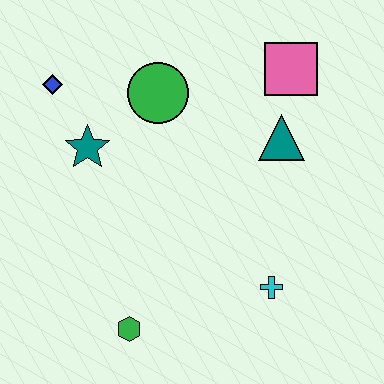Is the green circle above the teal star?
Yes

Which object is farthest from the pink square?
The green hexagon is farthest from the pink square.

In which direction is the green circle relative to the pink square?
The green circle is to the left of the pink square.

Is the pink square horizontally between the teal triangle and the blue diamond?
No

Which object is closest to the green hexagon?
The cyan cross is closest to the green hexagon.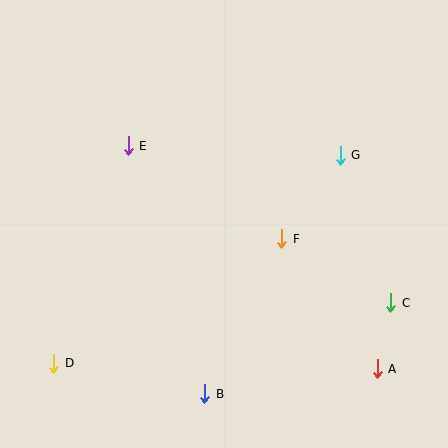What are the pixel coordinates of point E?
Point E is at (128, 146).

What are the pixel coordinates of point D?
Point D is at (54, 363).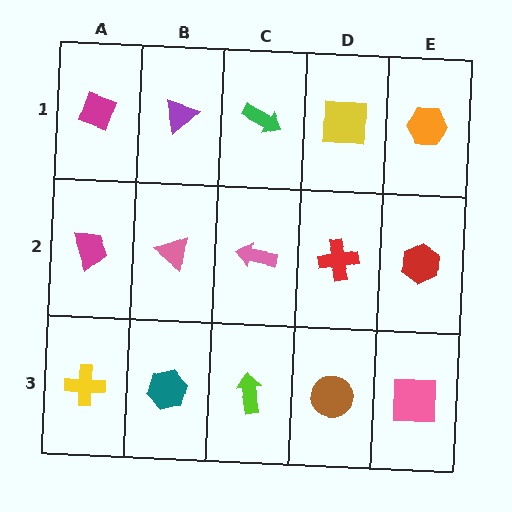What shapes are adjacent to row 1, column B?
A pink triangle (row 2, column B), a magenta diamond (row 1, column A), a green arrow (row 1, column C).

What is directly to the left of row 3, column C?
A teal hexagon.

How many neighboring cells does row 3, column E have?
2.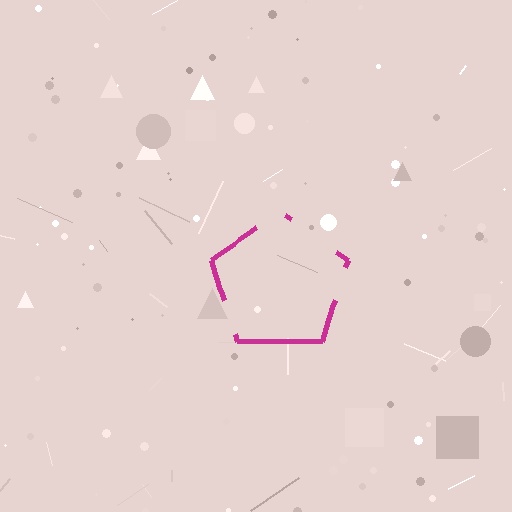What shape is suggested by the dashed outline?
The dashed outline suggests a pentagon.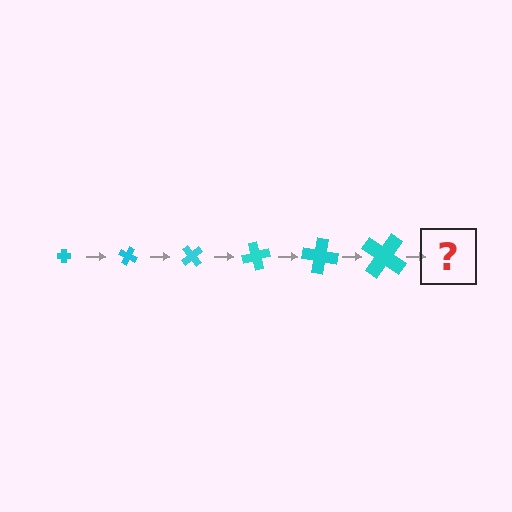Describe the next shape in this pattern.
It should be a cross, larger than the previous one and rotated 150 degrees from the start.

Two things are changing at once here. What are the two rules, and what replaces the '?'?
The two rules are that the cross grows larger each step and it rotates 25 degrees each step. The '?' should be a cross, larger than the previous one and rotated 150 degrees from the start.